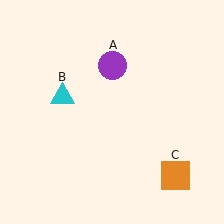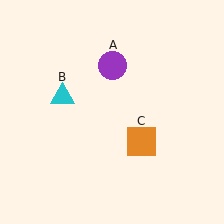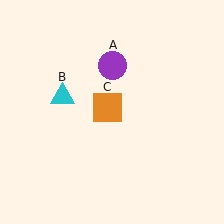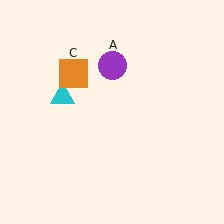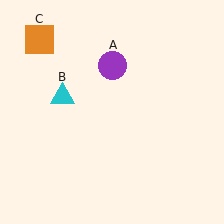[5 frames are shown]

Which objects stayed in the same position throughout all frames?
Purple circle (object A) and cyan triangle (object B) remained stationary.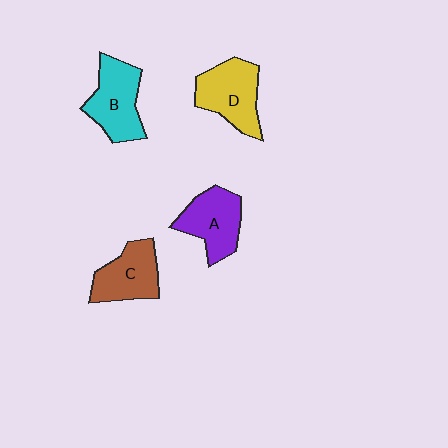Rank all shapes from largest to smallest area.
From largest to smallest: D (yellow), B (cyan), A (purple), C (brown).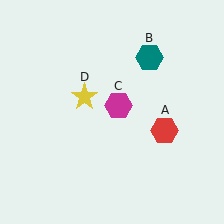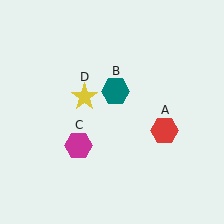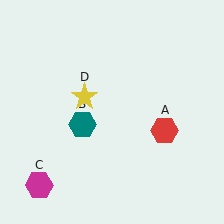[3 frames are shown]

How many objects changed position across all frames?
2 objects changed position: teal hexagon (object B), magenta hexagon (object C).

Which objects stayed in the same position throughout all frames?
Red hexagon (object A) and yellow star (object D) remained stationary.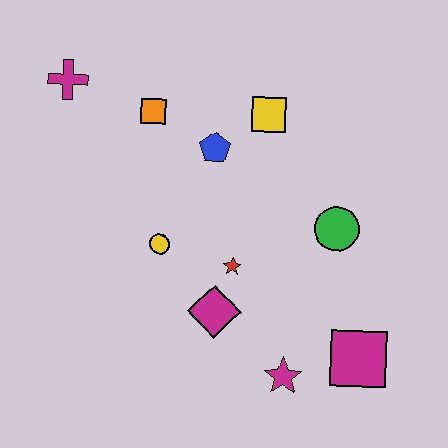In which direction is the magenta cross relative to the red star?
The magenta cross is above the red star.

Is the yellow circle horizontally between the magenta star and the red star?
No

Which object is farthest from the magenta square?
The magenta cross is farthest from the magenta square.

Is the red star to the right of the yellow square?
No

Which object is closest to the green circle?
The red star is closest to the green circle.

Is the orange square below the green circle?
No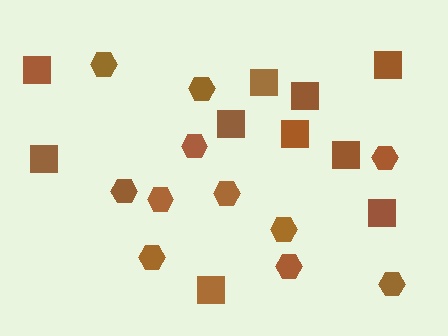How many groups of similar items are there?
There are 2 groups: one group of hexagons (11) and one group of squares (10).